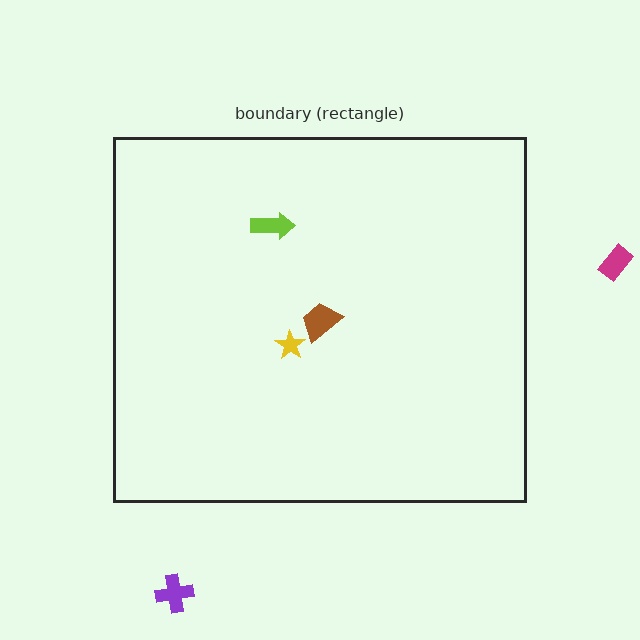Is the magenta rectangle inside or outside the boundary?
Outside.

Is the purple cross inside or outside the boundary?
Outside.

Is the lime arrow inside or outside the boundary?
Inside.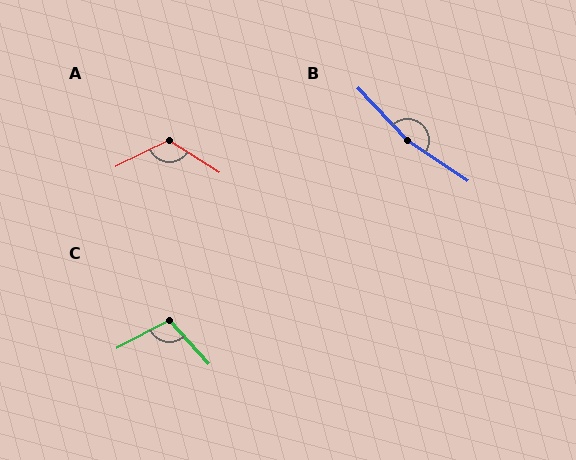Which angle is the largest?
B, at approximately 167 degrees.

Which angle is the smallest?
C, at approximately 105 degrees.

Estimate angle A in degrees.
Approximately 121 degrees.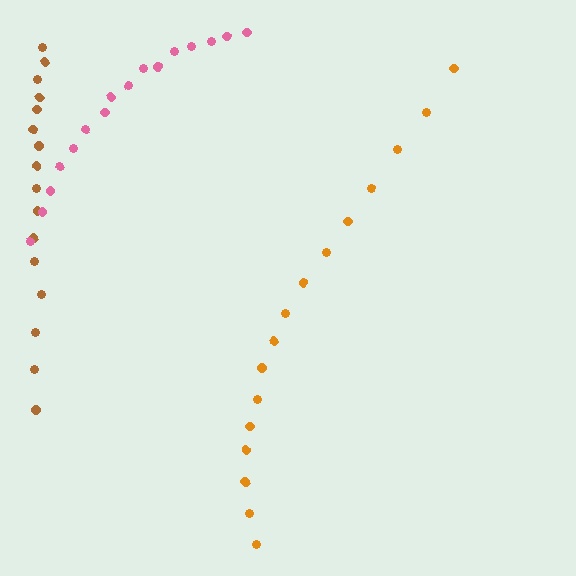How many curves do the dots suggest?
There are 3 distinct paths.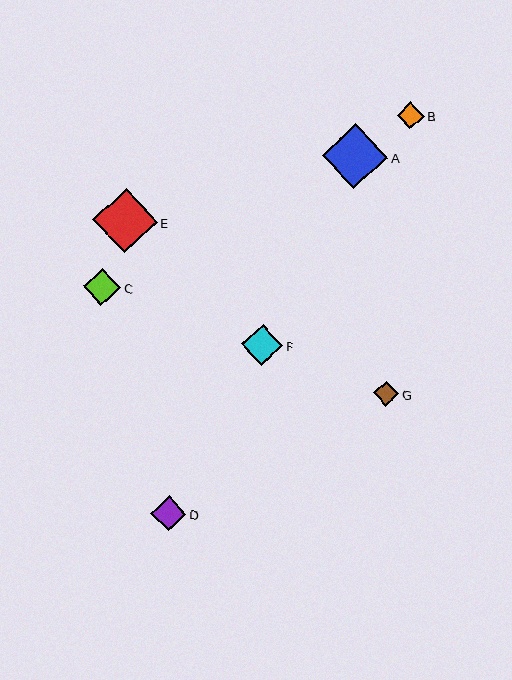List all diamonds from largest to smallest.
From largest to smallest: A, E, F, C, D, B, G.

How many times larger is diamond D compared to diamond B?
Diamond D is approximately 1.3 times the size of diamond B.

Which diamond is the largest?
Diamond A is the largest with a size of approximately 66 pixels.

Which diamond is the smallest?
Diamond G is the smallest with a size of approximately 25 pixels.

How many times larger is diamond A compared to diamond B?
Diamond A is approximately 2.4 times the size of diamond B.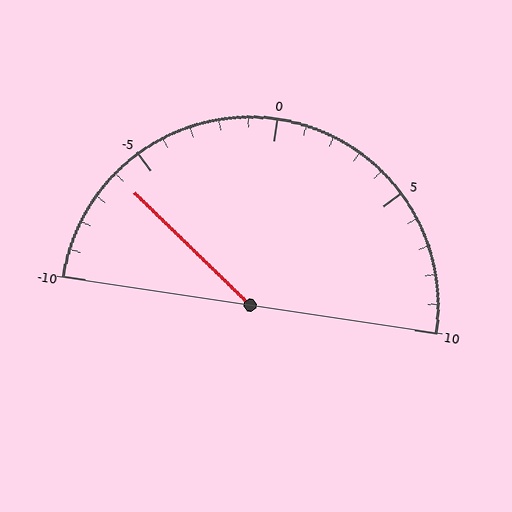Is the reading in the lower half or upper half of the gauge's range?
The reading is in the lower half of the range (-10 to 10).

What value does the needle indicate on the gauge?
The needle indicates approximately -6.